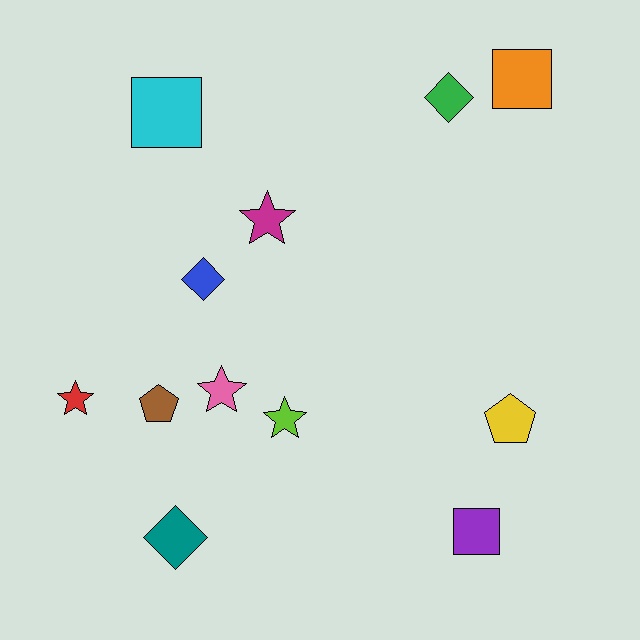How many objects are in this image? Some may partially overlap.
There are 12 objects.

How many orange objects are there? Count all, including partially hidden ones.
There is 1 orange object.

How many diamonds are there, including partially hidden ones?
There are 3 diamonds.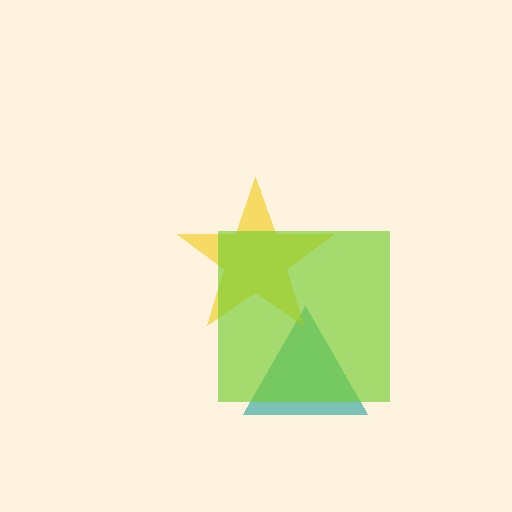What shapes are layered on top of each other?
The layered shapes are: a teal triangle, a yellow star, a lime square.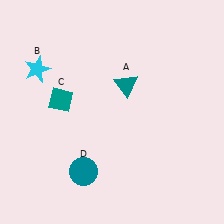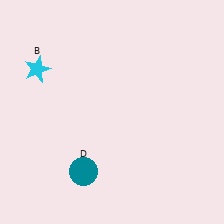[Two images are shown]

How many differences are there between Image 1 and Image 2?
There are 2 differences between the two images.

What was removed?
The teal diamond (C), the teal triangle (A) were removed in Image 2.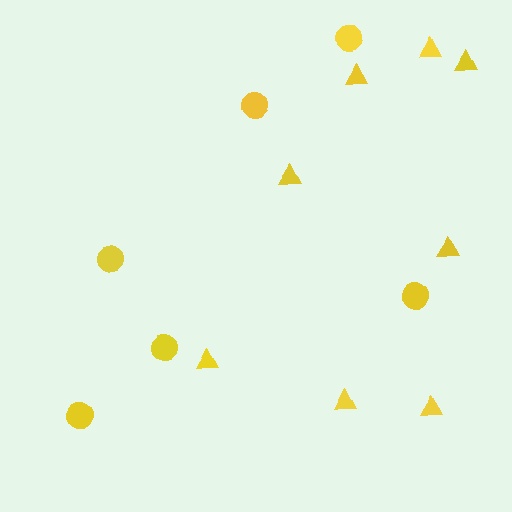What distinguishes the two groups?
There are 2 groups: one group of triangles (8) and one group of circles (6).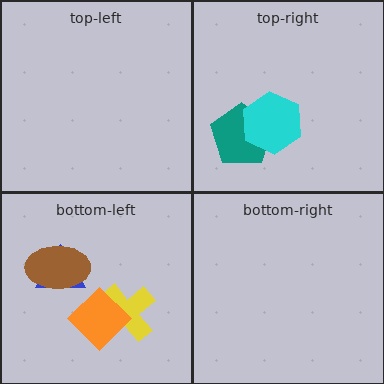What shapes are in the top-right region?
The teal pentagon, the cyan hexagon.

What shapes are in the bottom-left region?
The yellow cross, the blue triangle, the brown ellipse, the orange diamond.